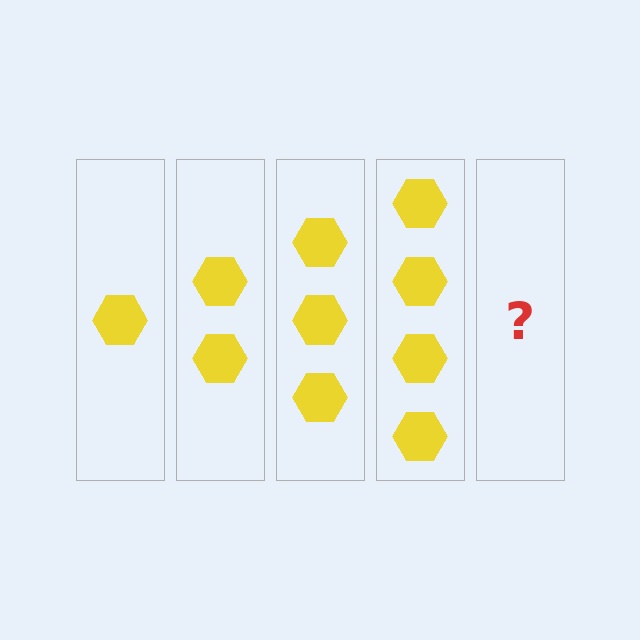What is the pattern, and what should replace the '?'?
The pattern is that each step adds one more hexagon. The '?' should be 5 hexagons.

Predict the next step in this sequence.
The next step is 5 hexagons.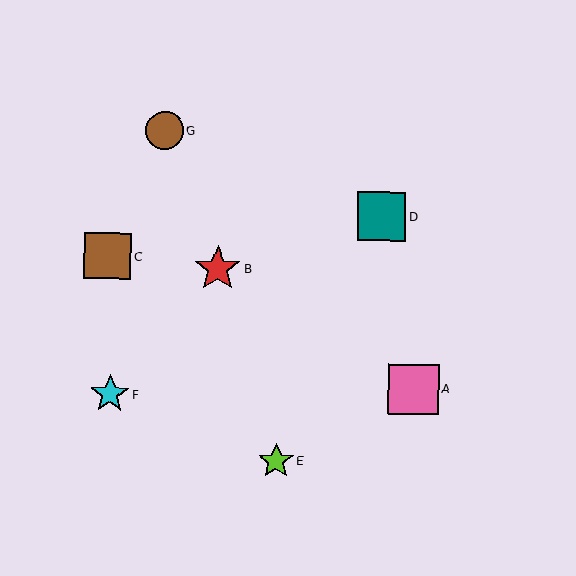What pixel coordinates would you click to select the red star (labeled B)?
Click at (218, 269) to select the red star B.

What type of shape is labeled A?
Shape A is a pink square.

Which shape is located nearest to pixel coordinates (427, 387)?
The pink square (labeled A) at (414, 389) is nearest to that location.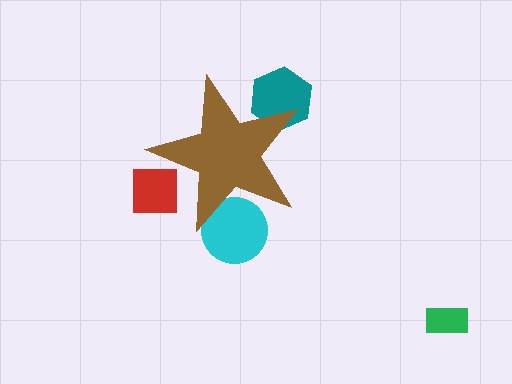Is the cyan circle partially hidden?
Yes, the cyan circle is partially hidden behind the brown star.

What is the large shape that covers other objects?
A brown star.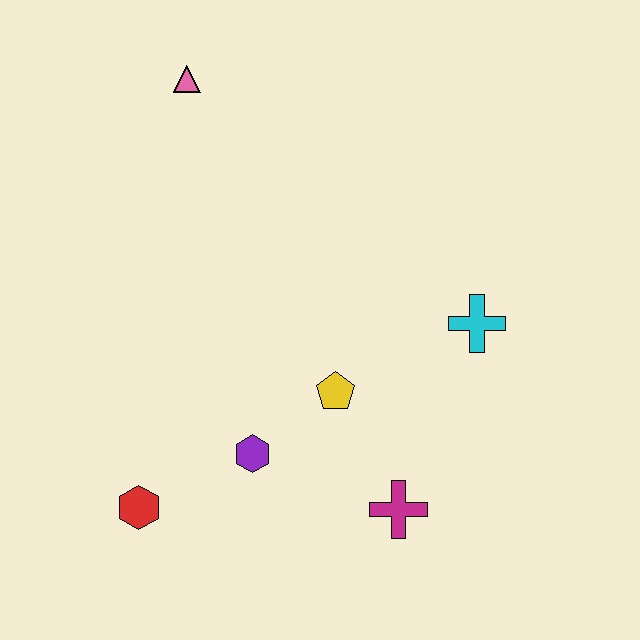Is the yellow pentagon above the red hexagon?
Yes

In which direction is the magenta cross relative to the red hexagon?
The magenta cross is to the right of the red hexagon.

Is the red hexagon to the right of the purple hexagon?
No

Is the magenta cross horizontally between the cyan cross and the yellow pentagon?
Yes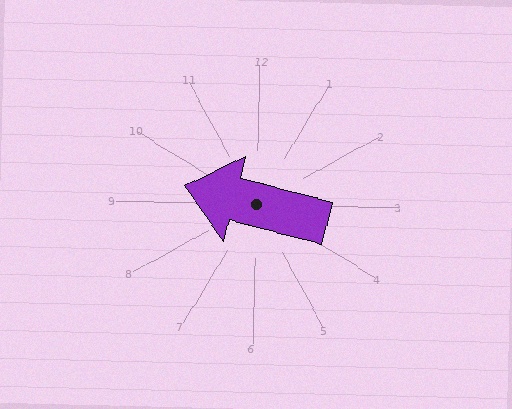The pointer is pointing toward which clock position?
Roughly 9 o'clock.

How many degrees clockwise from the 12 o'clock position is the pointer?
Approximately 283 degrees.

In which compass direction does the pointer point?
West.